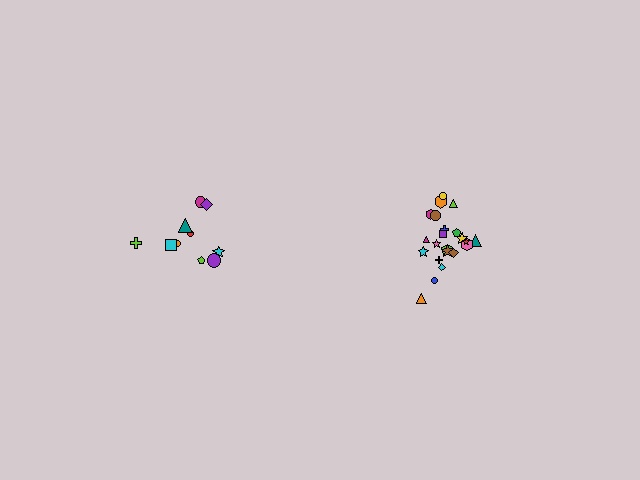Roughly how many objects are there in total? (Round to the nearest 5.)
Roughly 30 objects in total.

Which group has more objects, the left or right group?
The right group.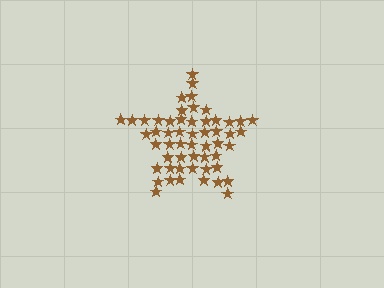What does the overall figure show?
The overall figure shows a star.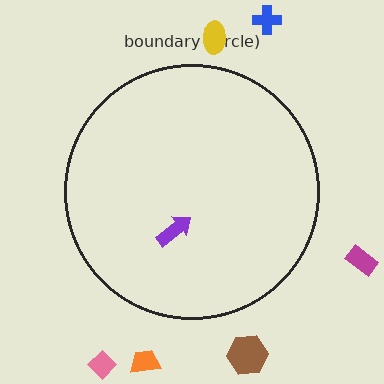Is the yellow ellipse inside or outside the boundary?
Outside.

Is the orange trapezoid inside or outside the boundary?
Outside.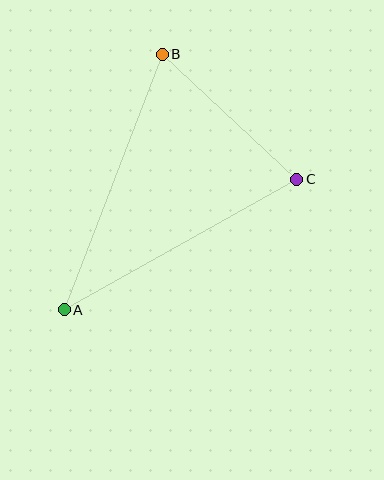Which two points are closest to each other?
Points B and C are closest to each other.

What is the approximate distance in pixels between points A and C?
The distance between A and C is approximately 267 pixels.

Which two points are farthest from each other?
Points A and B are farthest from each other.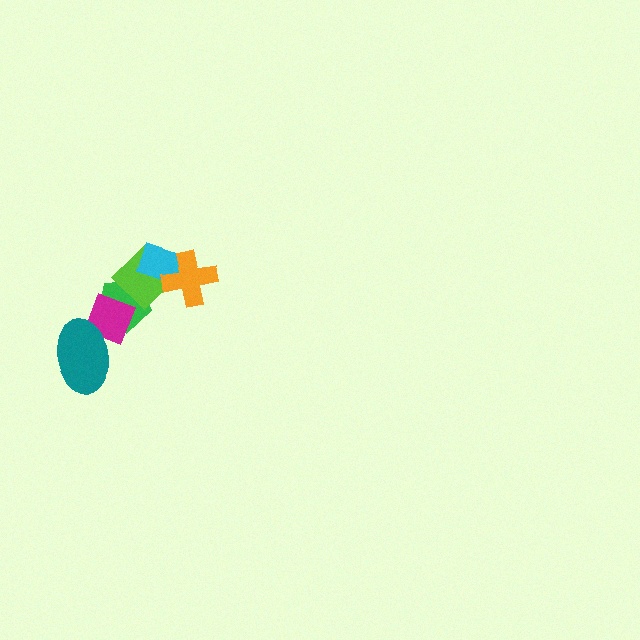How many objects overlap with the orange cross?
2 objects overlap with the orange cross.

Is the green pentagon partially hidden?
Yes, it is partially covered by another shape.